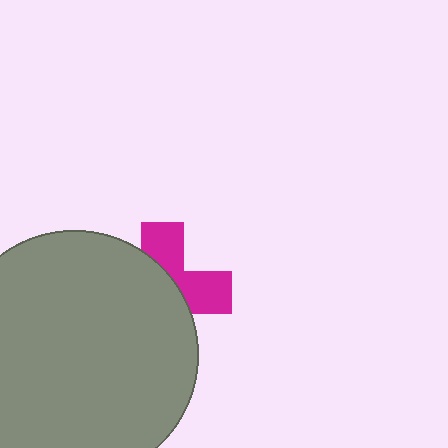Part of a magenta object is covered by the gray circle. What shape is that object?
It is a cross.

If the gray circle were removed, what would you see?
You would see the complete magenta cross.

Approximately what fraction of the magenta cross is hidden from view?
Roughly 61% of the magenta cross is hidden behind the gray circle.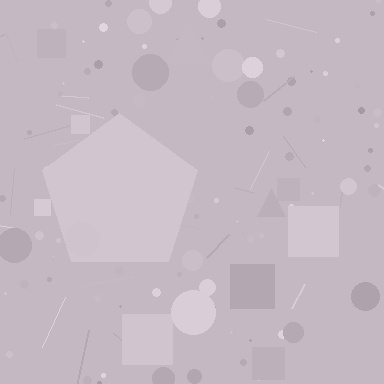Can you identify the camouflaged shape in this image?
The camouflaged shape is a pentagon.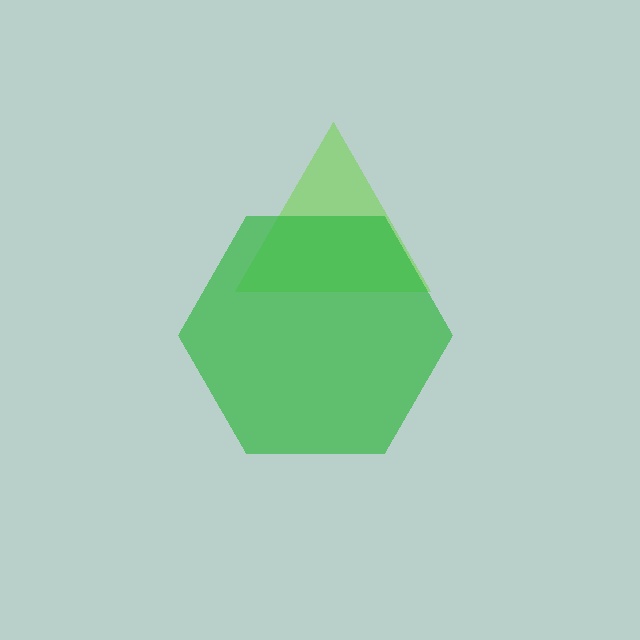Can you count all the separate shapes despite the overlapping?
Yes, there are 2 separate shapes.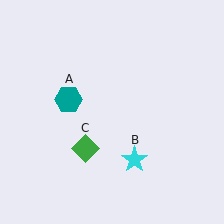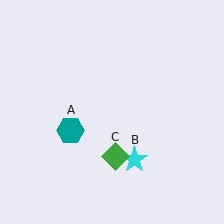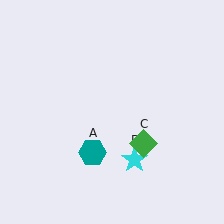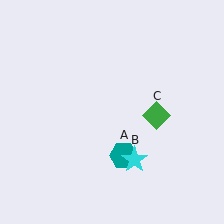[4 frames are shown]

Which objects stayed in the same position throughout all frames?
Cyan star (object B) remained stationary.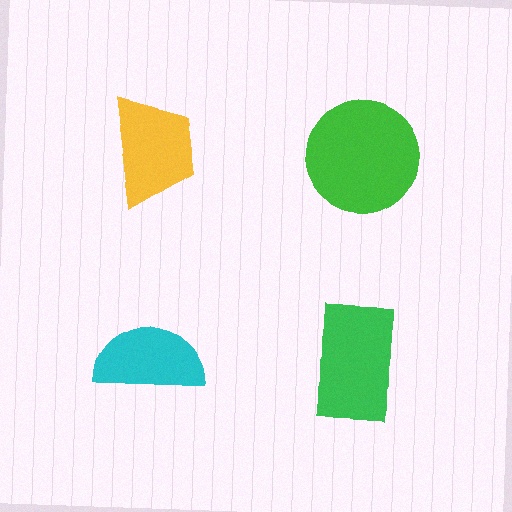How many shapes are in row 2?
2 shapes.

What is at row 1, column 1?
A yellow trapezoid.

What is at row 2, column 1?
A cyan semicircle.